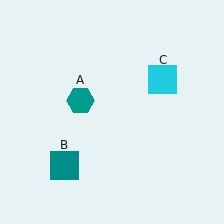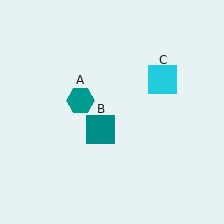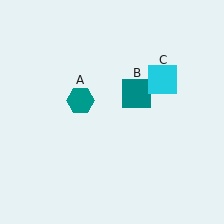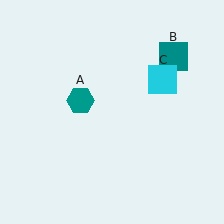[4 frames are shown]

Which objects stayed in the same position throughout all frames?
Teal hexagon (object A) and cyan square (object C) remained stationary.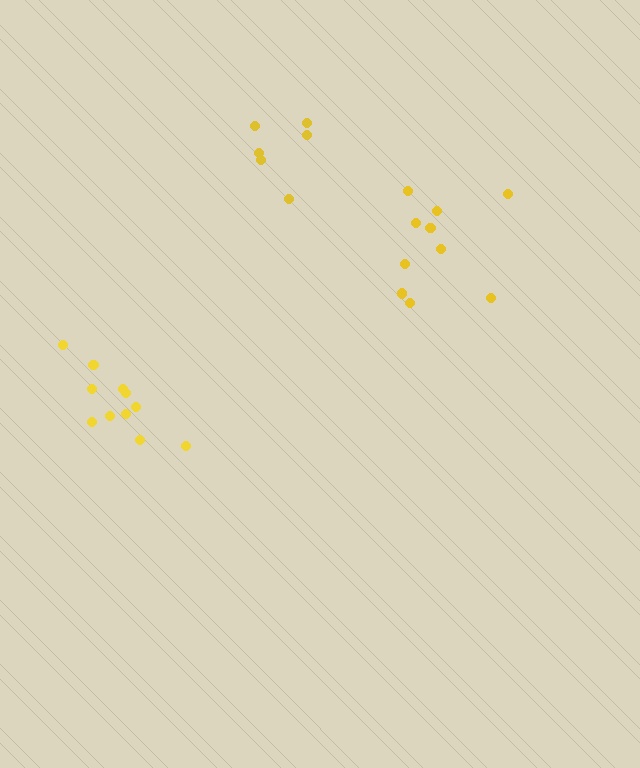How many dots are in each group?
Group 1: 11 dots, Group 2: 10 dots, Group 3: 6 dots (27 total).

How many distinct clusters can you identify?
There are 3 distinct clusters.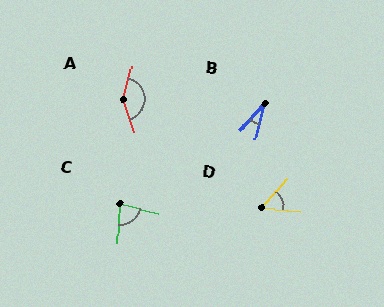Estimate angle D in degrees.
Approximately 54 degrees.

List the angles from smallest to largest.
B (29°), D (54°), C (80°), A (146°).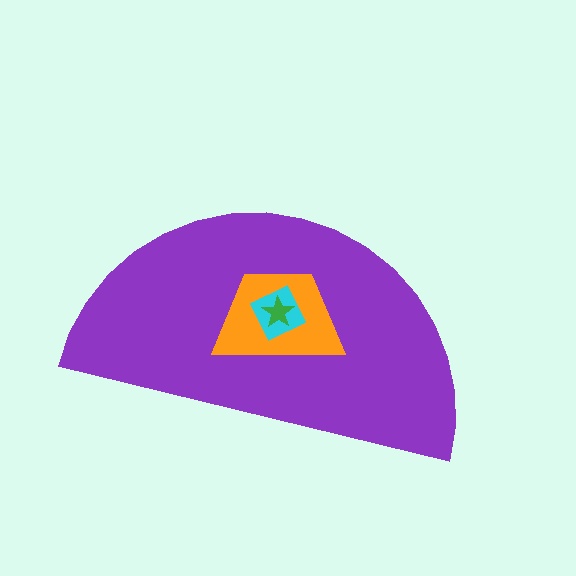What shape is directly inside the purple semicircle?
The orange trapezoid.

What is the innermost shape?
The green star.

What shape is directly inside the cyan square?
The green star.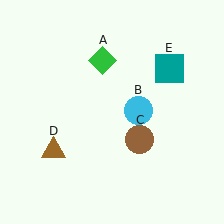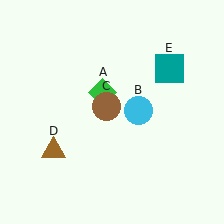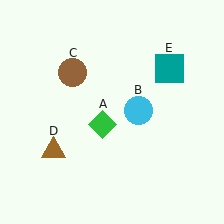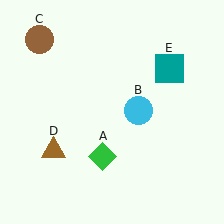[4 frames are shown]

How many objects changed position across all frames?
2 objects changed position: green diamond (object A), brown circle (object C).